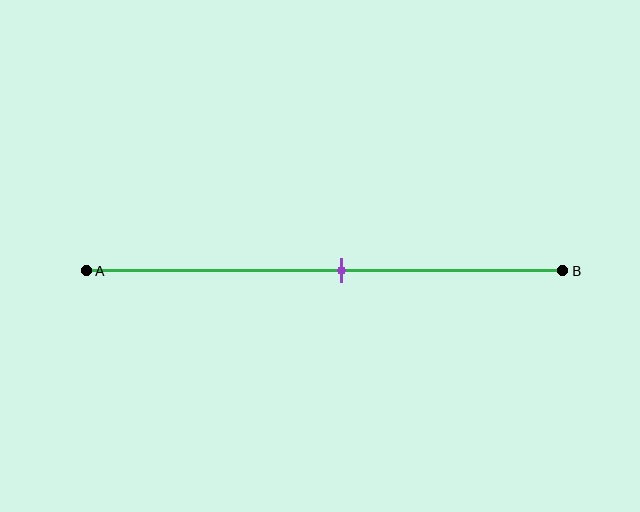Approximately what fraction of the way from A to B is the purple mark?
The purple mark is approximately 55% of the way from A to B.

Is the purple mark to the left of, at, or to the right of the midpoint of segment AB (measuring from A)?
The purple mark is to the right of the midpoint of segment AB.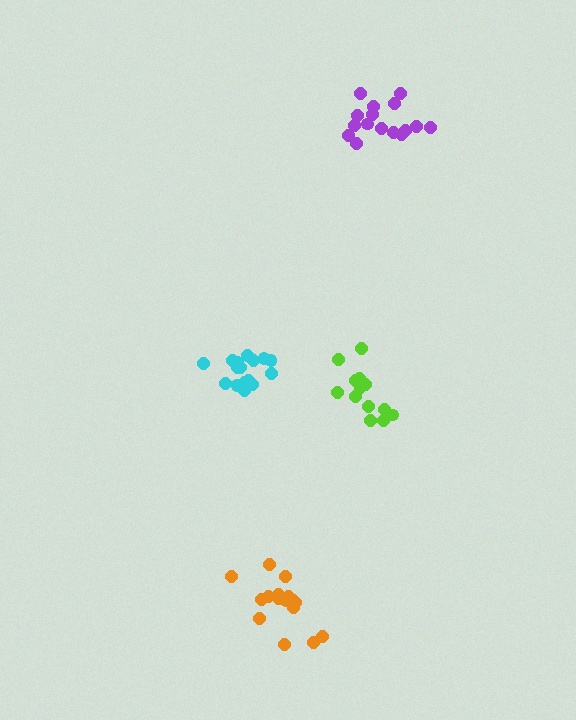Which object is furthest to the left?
The cyan cluster is leftmost.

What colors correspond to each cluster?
The clusters are colored: purple, orange, lime, cyan.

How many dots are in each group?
Group 1: 16 dots, Group 2: 16 dots, Group 3: 13 dots, Group 4: 16 dots (61 total).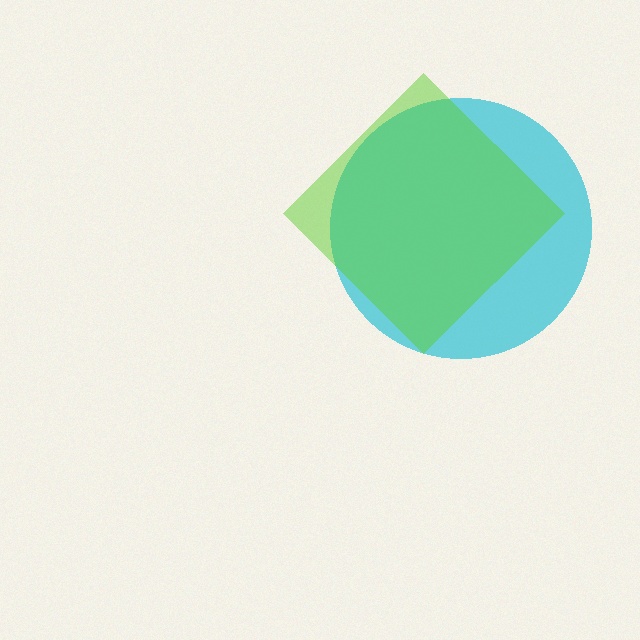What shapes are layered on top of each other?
The layered shapes are: a cyan circle, a lime diamond.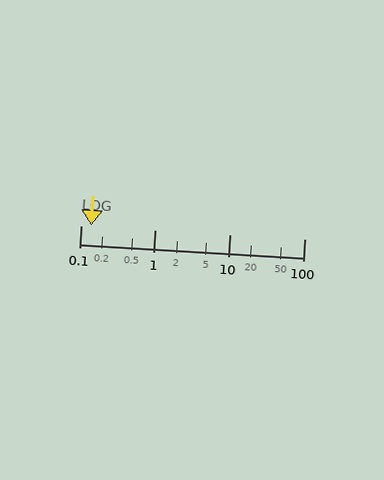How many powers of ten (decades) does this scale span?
The scale spans 3 decades, from 0.1 to 100.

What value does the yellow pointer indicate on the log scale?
The pointer indicates approximately 0.14.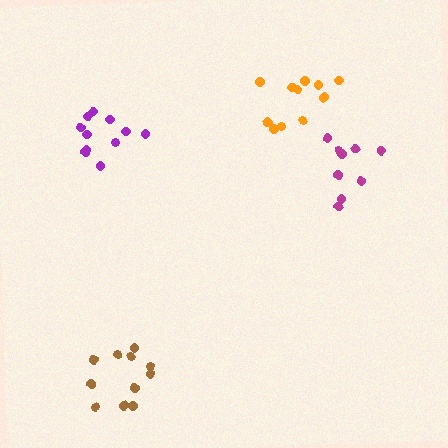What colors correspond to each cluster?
The clusters are colored: purple, brown, magenta, orange.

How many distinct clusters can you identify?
There are 4 distinct clusters.